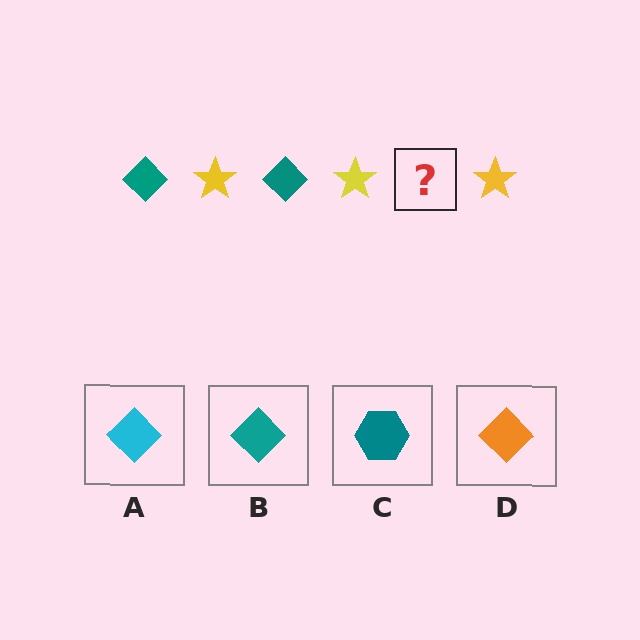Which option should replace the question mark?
Option B.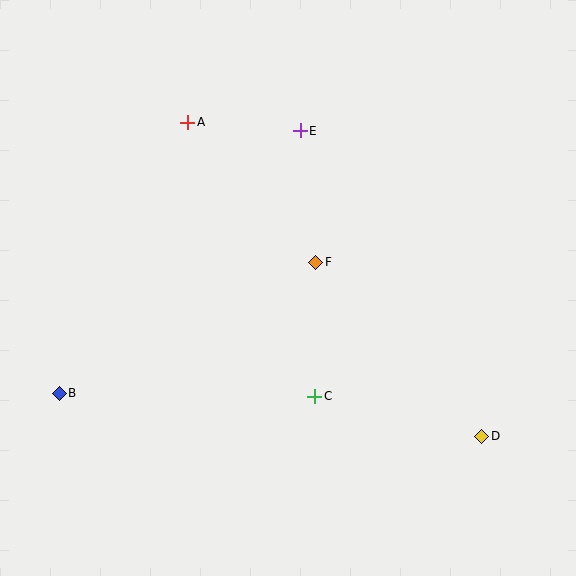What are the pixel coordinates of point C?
Point C is at (315, 396).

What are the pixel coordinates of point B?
Point B is at (59, 393).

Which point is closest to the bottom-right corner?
Point D is closest to the bottom-right corner.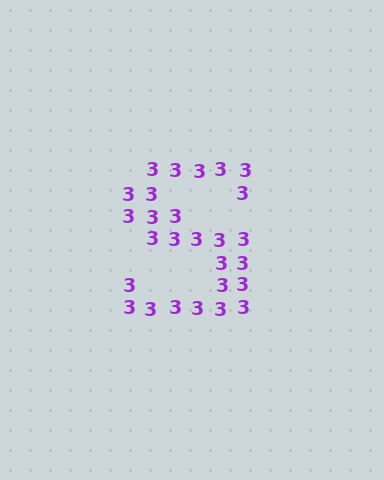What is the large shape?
The large shape is the letter S.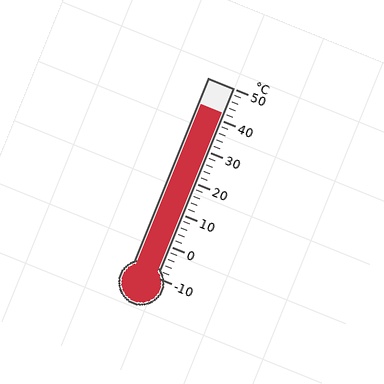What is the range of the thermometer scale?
The thermometer scale ranges from -10°C to 50°C.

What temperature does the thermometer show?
The thermometer shows approximately 42°C.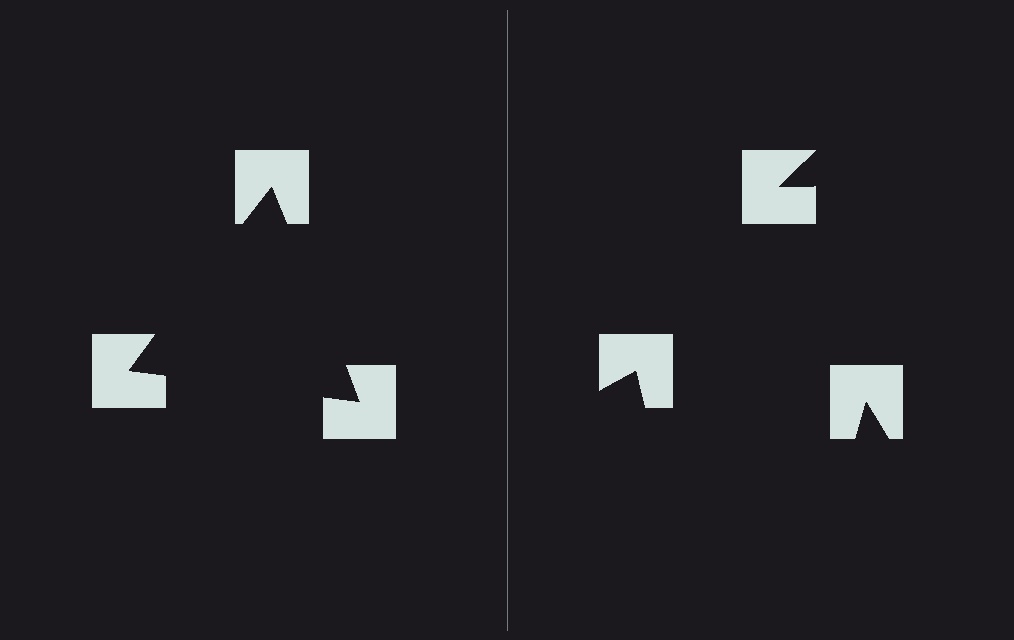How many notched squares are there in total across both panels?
6 — 3 on each side.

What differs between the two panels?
The notched squares are positioned identically on both sides; only the wedge orientations differ. On the left they align to a triangle; on the right they are misaligned.